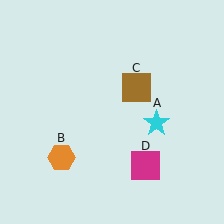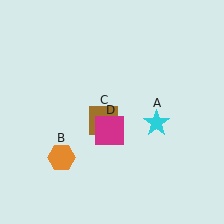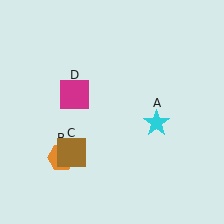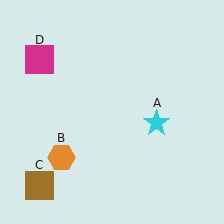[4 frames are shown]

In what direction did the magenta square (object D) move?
The magenta square (object D) moved up and to the left.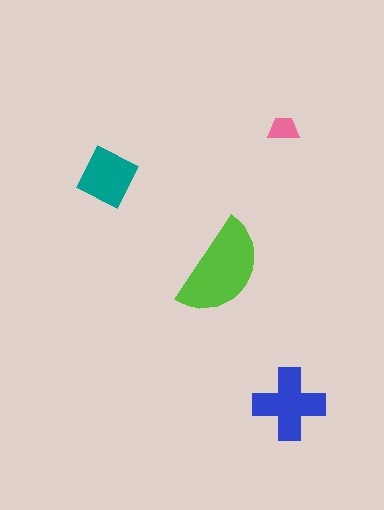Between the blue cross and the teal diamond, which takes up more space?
The blue cross.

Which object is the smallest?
The pink trapezoid.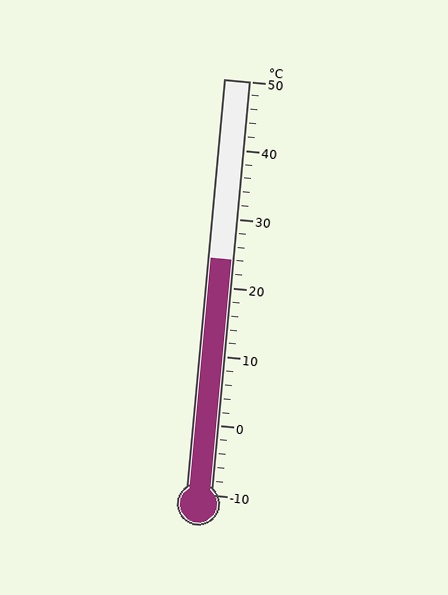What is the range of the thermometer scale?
The thermometer scale ranges from -10°C to 50°C.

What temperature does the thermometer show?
The thermometer shows approximately 24°C.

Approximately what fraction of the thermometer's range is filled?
The thermometer is filled to approximately 55% of its range.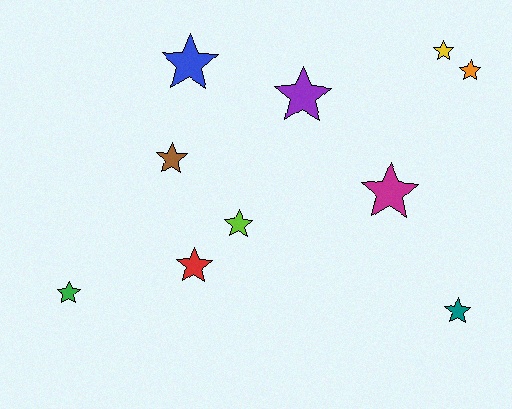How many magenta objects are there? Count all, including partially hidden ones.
There is 1 magenta object.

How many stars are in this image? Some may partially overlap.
There are 10 stars.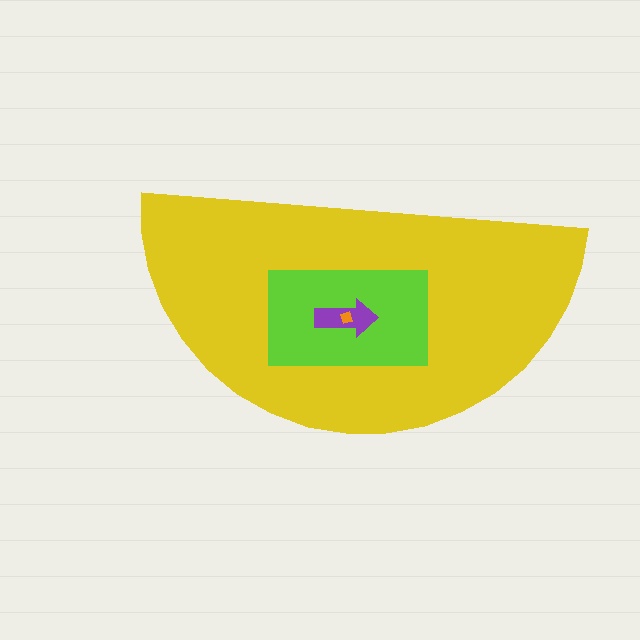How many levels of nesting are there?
4.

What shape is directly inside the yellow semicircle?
The lime rectangle.